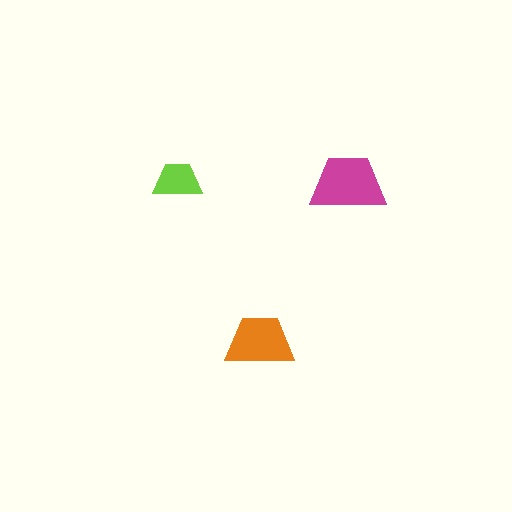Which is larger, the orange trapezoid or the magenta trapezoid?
The magenta one.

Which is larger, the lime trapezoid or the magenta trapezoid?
The magenta one.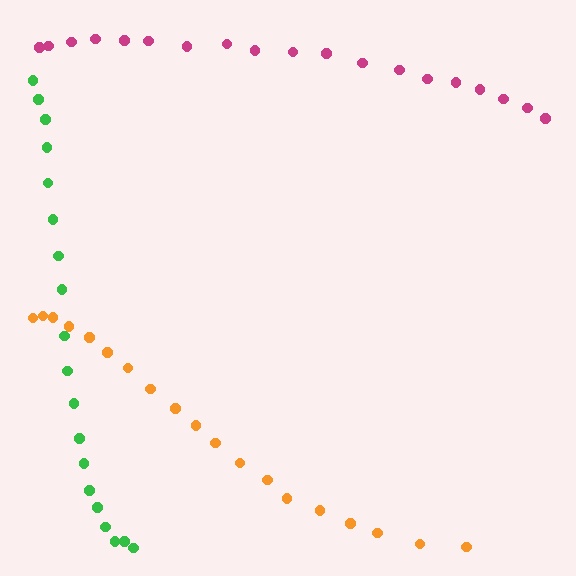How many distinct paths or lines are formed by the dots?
There are 3 distinct paths.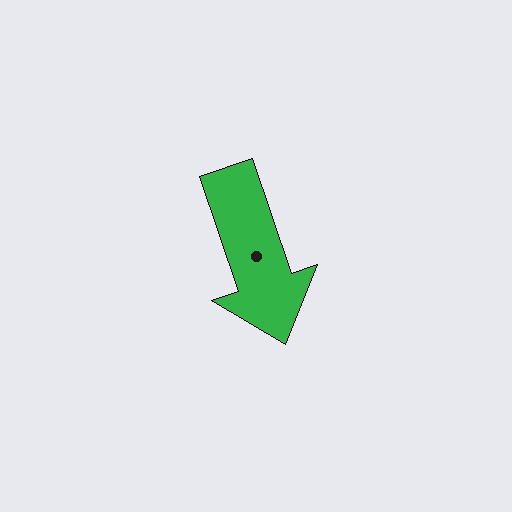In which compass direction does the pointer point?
South.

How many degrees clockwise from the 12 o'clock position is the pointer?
Approximately 161 degrees.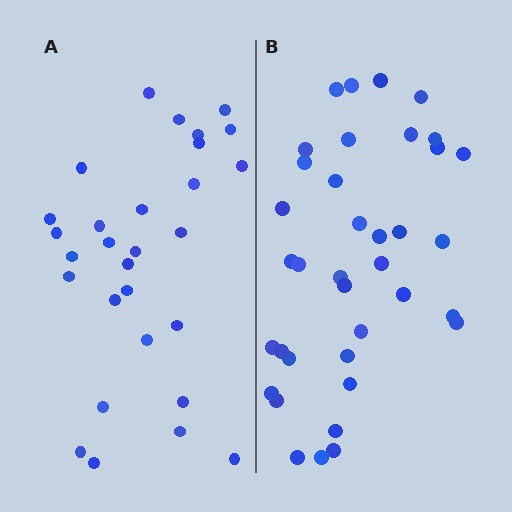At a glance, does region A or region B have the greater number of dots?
Region B (the right region) has more dots.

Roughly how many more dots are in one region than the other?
Region B has roughly 8 or so more dots than region A.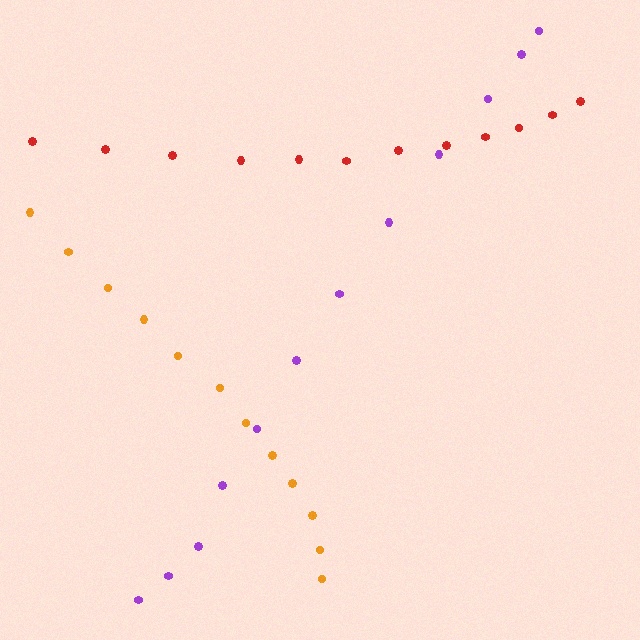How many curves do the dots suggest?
There are 3 distinct paths.